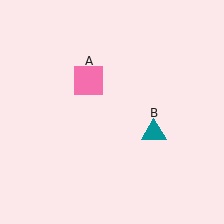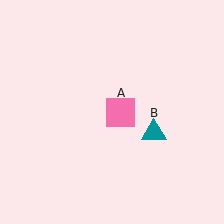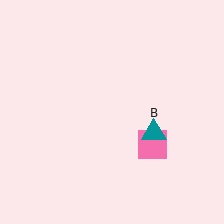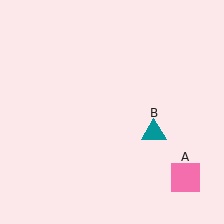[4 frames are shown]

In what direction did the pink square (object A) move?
The pink square (object A) moved down and to the right.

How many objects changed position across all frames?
1 object changed position: pink square (object A).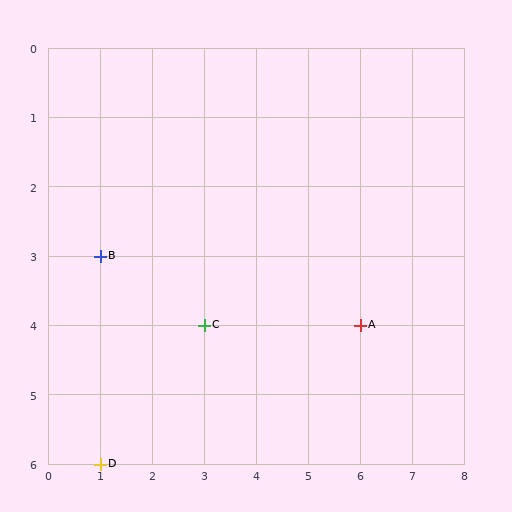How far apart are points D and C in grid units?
Points D and C are 2 columns and 2 rows apart (about 2.8 grid units diagonally).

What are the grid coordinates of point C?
Point C is at grid coordinates (3, 4).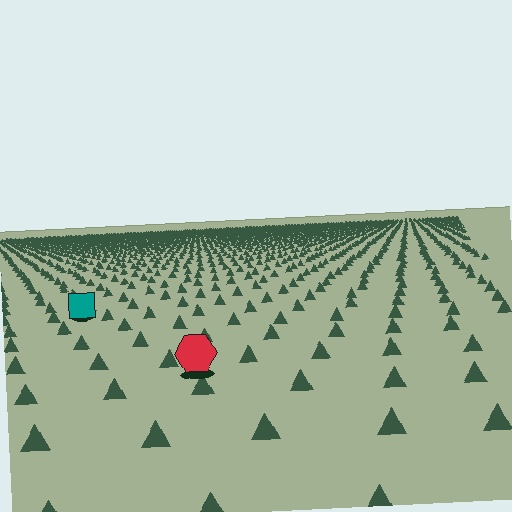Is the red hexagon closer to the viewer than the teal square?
Yes. The red hexagon is closer — you can tell from the texture gradient: the ground texture is coarser near it.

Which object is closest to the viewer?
The red hexagon is closest. The texture marks near it are larger and more spread out.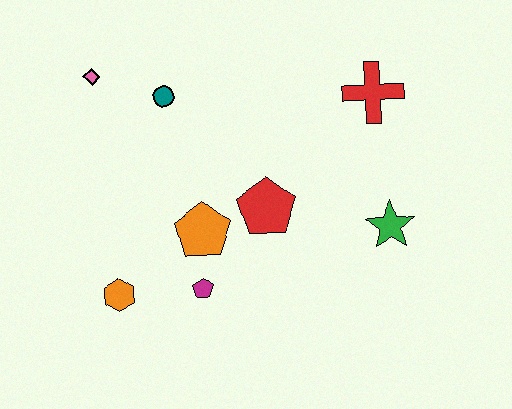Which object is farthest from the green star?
The pink diamond is farthest from the green star.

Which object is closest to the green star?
The red pentagon is closest to the green star.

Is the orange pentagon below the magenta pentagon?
No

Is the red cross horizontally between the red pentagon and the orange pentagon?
No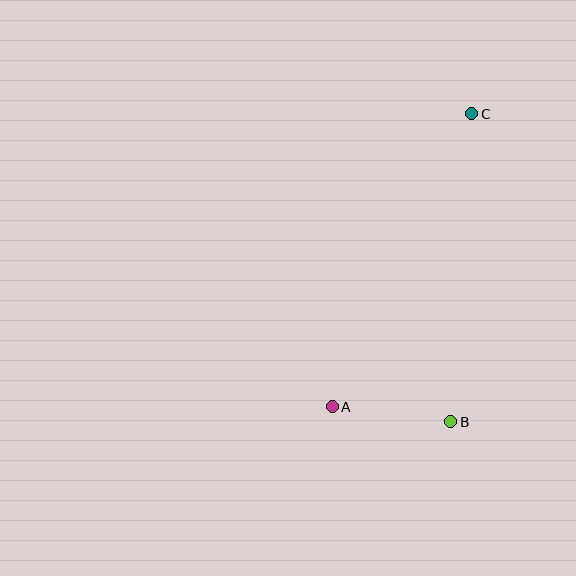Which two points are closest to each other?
Points A and B are closest to each other.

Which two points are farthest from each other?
Points A and C are farthest from each other.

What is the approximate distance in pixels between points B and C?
The distance between B and C is approximately 309 pixels.